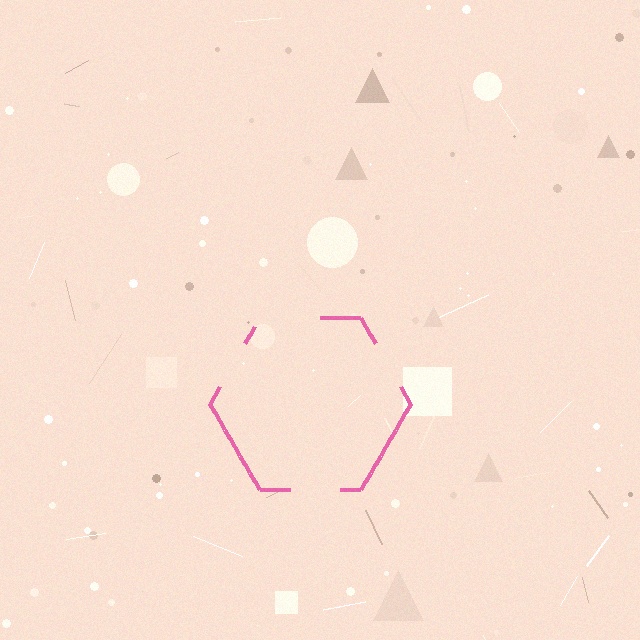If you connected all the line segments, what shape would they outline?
They would outline a hexagon.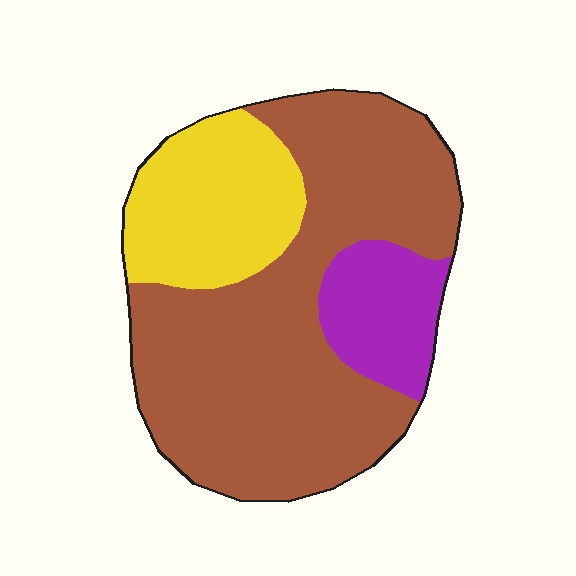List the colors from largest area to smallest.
From largest to smallest: brown, yellow, purple.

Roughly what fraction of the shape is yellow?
Yellow takes up between a sixth and a third of the shape.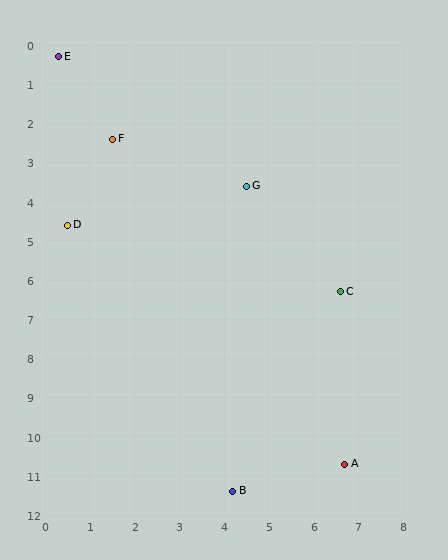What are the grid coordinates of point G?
Point G is at approximately (4.5, 3.6).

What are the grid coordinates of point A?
Point A is at approximately (6.7, 10.7).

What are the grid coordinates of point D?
Point D is at approximately (0.5, 4.6).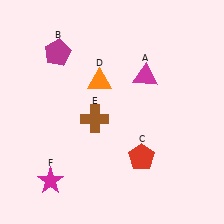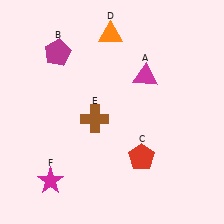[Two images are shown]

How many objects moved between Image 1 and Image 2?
1 object moved between the two images.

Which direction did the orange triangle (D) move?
The orange triangle (D) moved up.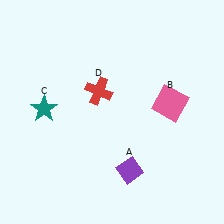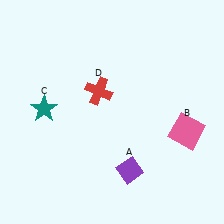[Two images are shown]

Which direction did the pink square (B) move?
The pink square (B) moved down.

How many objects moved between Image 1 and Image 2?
1 object moved between the two images.